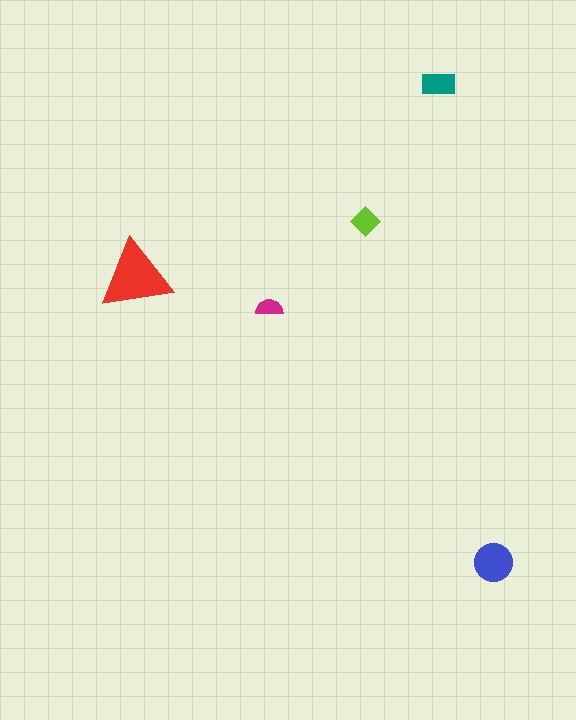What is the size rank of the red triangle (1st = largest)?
1st.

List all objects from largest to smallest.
The red triangle, the blue circle, the teal rectangle, the lime diamond, the magenta semicircle.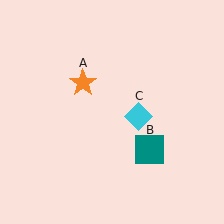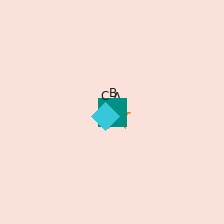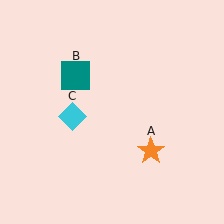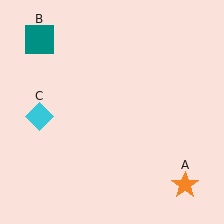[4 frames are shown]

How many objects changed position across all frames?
3 objects changed position: orange star (object A), teal square (object B), cyan diamond (object C).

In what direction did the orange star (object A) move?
The orange star (object A) moved down and to the right.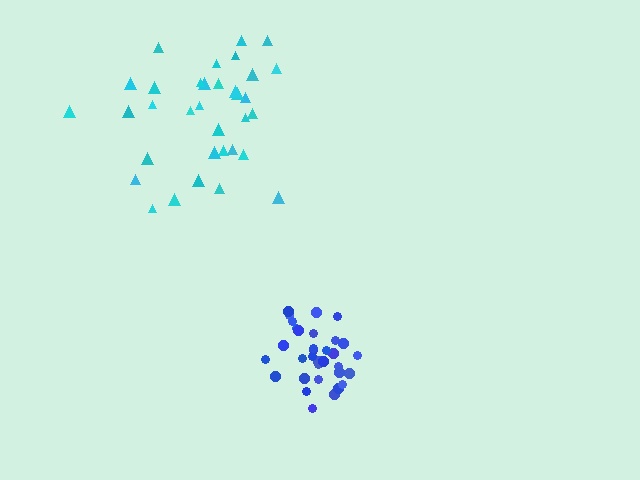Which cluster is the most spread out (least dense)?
Cyan.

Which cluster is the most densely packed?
Blue.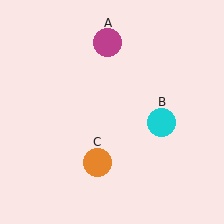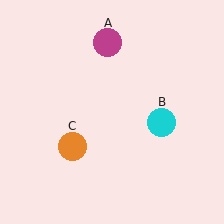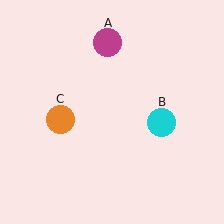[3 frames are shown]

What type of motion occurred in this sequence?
The orange circle (object C) rotated clockwise around the center of the scene.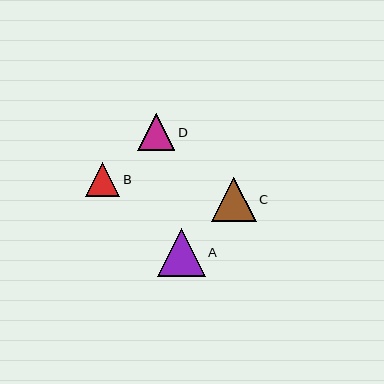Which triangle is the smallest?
Triangle B is the smallest with a size of approximately 34 pixels.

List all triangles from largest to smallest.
From largest to smallest: A, C, D, B.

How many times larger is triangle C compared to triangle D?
Triangle C is approximately 1.2 times the size of triangle D.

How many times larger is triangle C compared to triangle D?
Triangle C is approximately 1.2 times the size of triangle D.